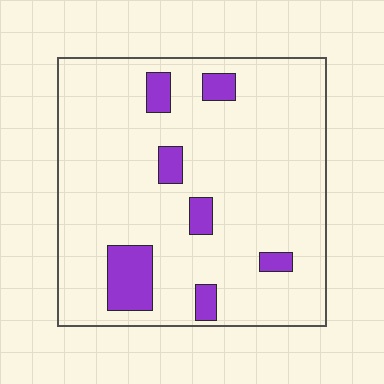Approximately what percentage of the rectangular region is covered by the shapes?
Approximately 10%.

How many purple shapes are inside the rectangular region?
7.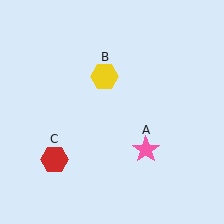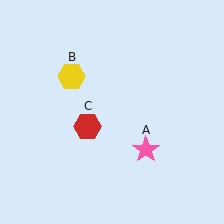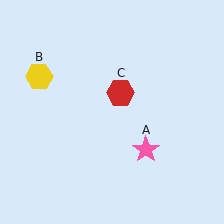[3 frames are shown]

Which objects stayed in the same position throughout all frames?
Pink star (object A) remained stationary.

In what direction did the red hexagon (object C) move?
The red hexagon (object C) moved up and to the right.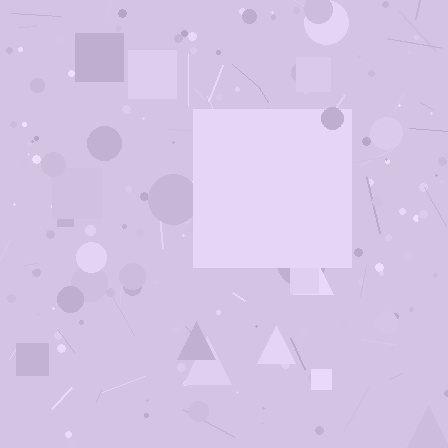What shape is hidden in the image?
A square is hidden in the image.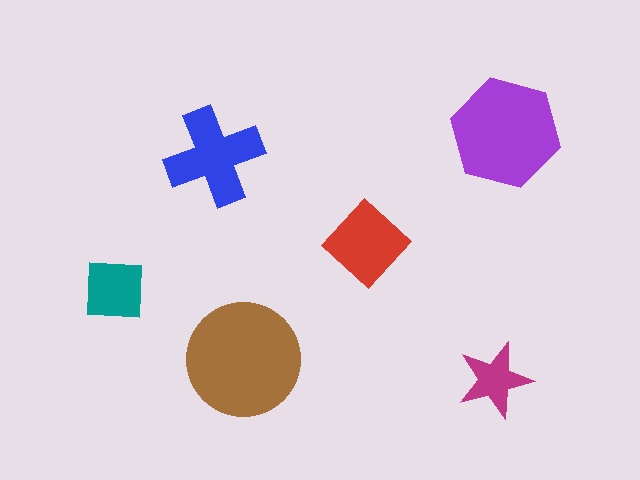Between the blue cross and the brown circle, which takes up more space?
The brown circle.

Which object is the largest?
The brown circle.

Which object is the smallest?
The magenta star.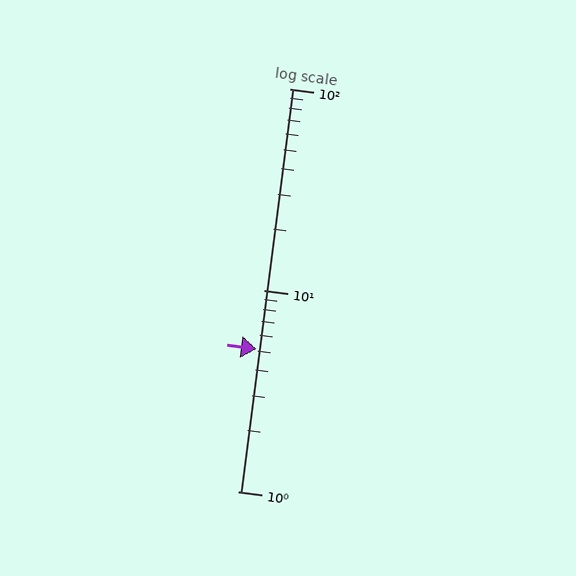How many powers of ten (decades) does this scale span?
The scale spans 2 decades, from 1 to 100.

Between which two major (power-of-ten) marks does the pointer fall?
The pointer is between 1 and 10.